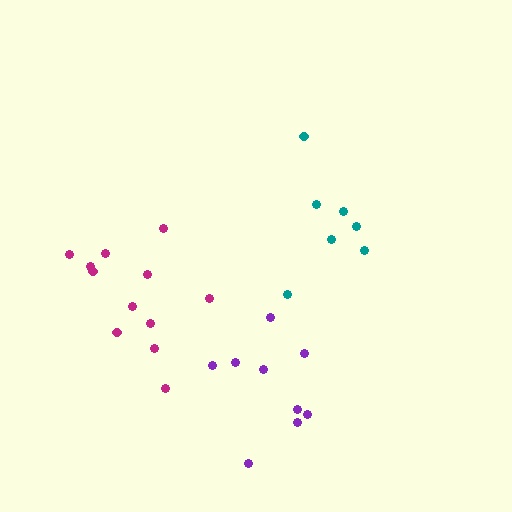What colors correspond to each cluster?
The clusters are colored: teal, purple, magenta.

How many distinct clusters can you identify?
There are 3 distinct clusters.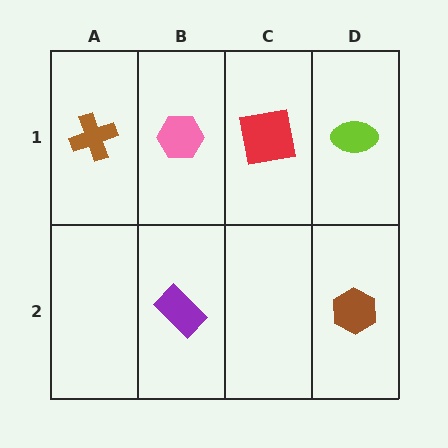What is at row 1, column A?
A brown cross.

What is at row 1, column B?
A pink hexagon.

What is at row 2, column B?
A purple rectangle.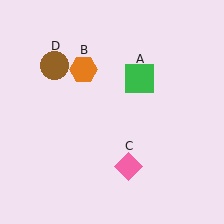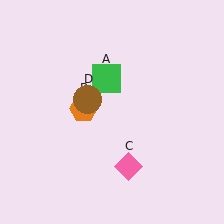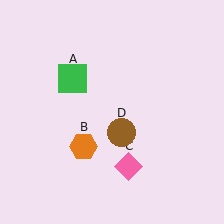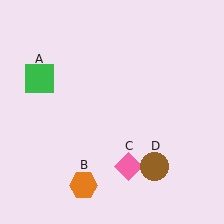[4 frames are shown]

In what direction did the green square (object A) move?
The green square (object A) moved left.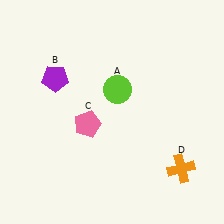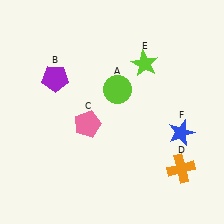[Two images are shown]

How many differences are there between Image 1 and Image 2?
There are 2 differences between the two images.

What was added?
A lime star (E), a blue star (F) were added in Image 2.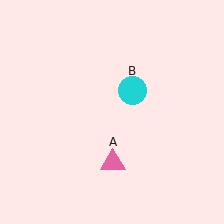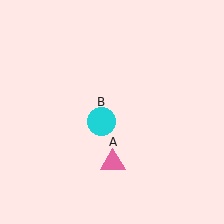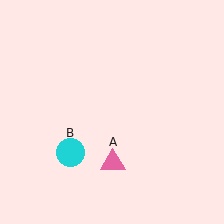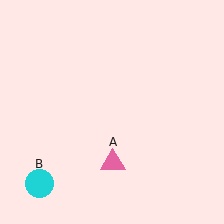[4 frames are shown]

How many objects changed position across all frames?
1 object changed position: cyan circle (object B).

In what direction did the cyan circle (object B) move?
The cyan circle (object B) moved down and to the left.